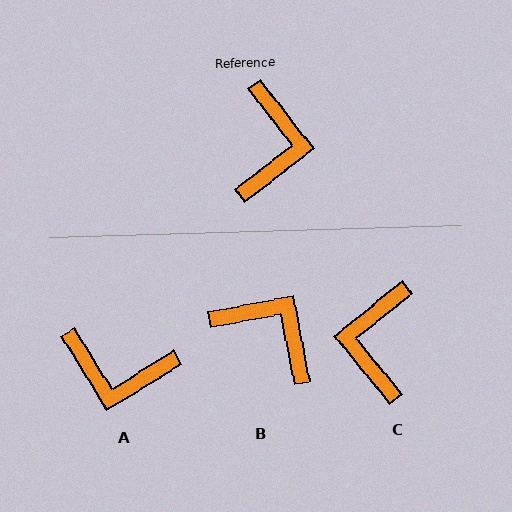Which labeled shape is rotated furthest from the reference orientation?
C, about 178 degrees away.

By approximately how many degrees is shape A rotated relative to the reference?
Approximately 96 degrees clockwise.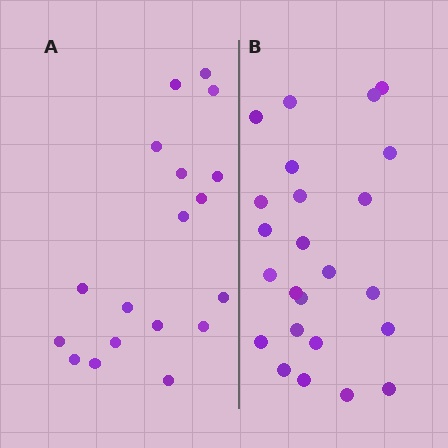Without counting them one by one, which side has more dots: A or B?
Region B (the right region) has more dots.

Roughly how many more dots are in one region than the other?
Region B has about 6 more dots than region A.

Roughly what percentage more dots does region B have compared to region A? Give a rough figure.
About 35% more.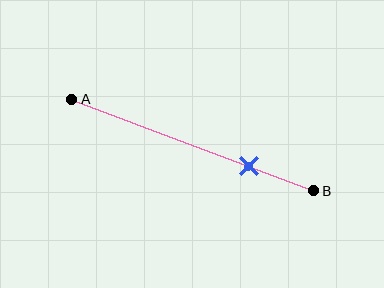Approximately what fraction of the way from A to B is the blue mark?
The blue mark is approximately 75% of the way from A to B.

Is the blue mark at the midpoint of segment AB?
No, the mark is at about 75% from A, not at the 50% midpoint.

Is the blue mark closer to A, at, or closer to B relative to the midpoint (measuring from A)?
The blue mark is closer to point B than the midpoint of segment AB.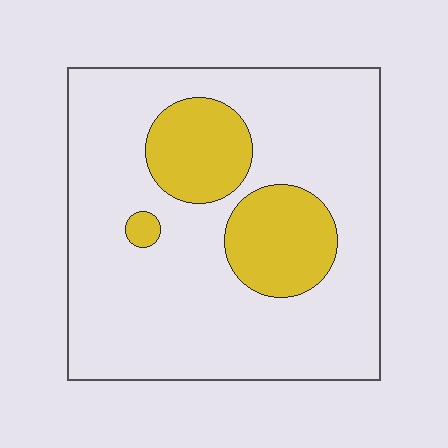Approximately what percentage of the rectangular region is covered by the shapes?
Approximately 20%.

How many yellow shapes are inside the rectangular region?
3.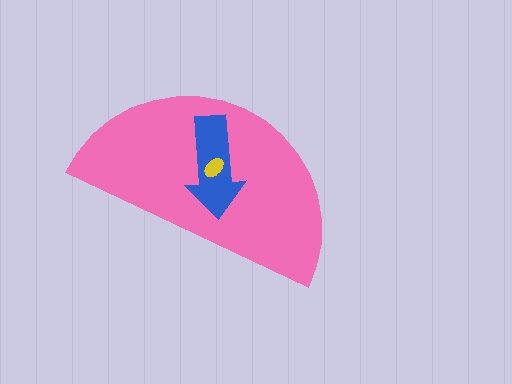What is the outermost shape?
The pink semicircle.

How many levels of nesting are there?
3.